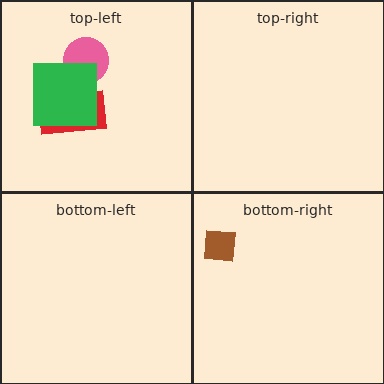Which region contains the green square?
The top-left region.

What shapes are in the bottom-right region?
The brown square.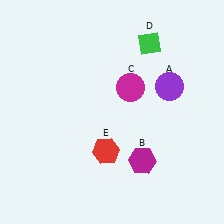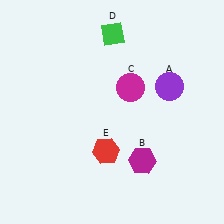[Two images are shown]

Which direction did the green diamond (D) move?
The green diamond (D) moved left.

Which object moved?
The green diamond (D) moved left.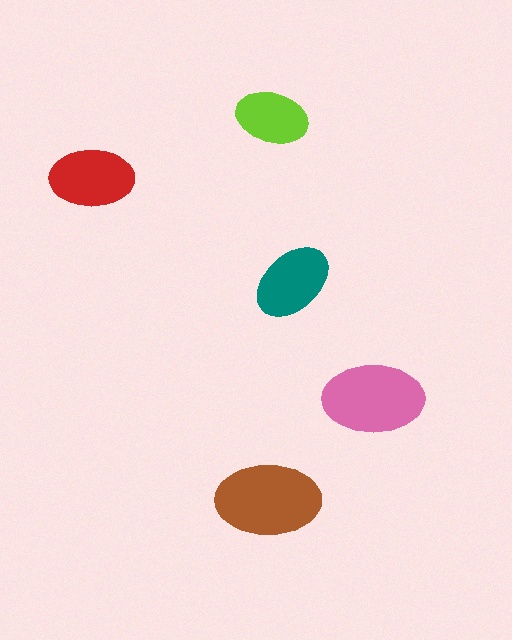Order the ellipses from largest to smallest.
the brown one, the pink one, the red one, the teal one, the lime one.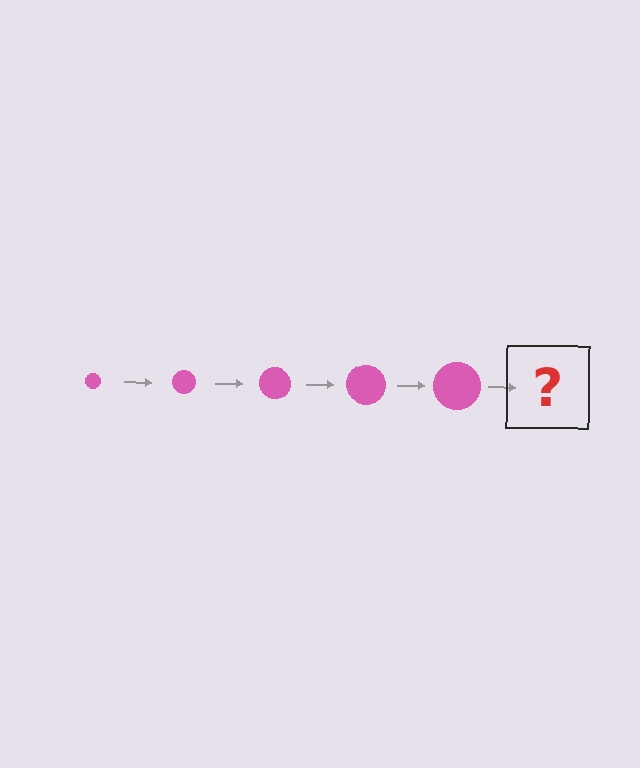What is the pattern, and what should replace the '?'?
The pattern is that the circle gets progressively larger each step. The '?' should be a pink circle, larger than the previous one.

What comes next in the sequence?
The next element should be a pink circle, larger than the previous one.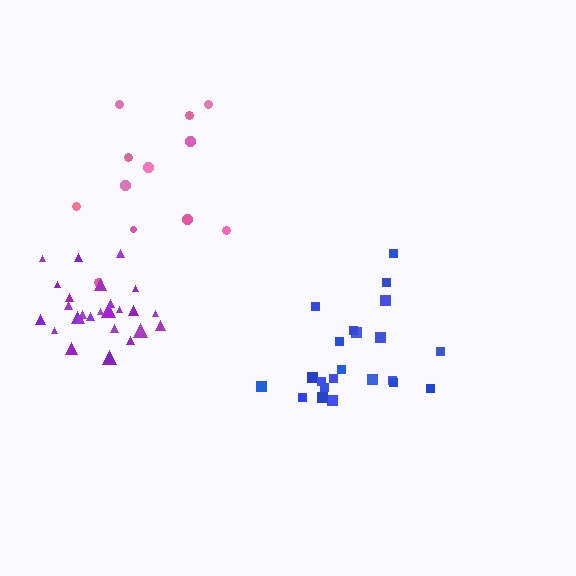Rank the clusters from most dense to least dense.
purple, blue, pink.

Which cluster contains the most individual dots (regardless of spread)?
Purple (26).